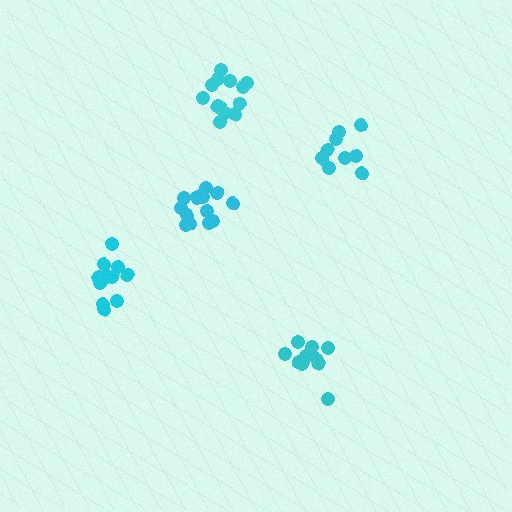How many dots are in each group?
Group 1: 13 dots, Group 2: 14 dots, Group 3: 11 dots, Group 4: 11 dots, Group 5: 9 dots (58 total).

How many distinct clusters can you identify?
There are 5 distinct clusters.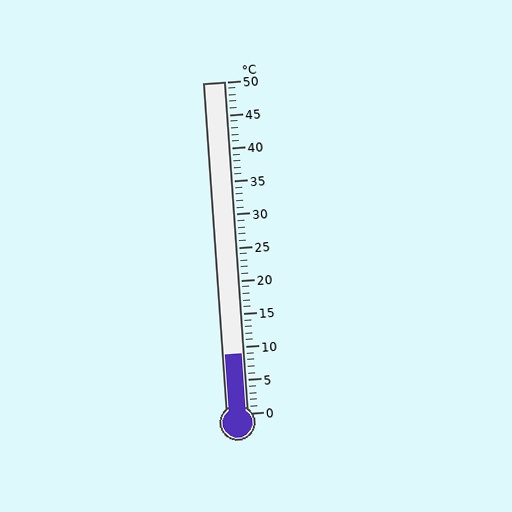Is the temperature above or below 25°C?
The temperature is below 25°C.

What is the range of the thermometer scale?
The thermometer scale ranges from 0°C to 50°C.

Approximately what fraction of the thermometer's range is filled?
The thermometer is filled to approximately 20% of its range.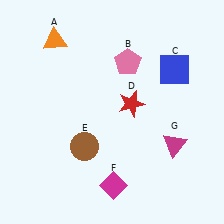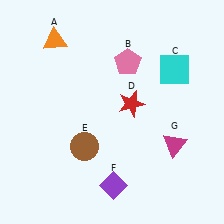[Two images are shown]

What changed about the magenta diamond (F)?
In Image 1, F is magenta. In Image 2, it changed to purple.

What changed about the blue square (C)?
In Image 1, C is blue. In Image 2, it changed to cyan.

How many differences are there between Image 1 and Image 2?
There are 2 differences between the two images.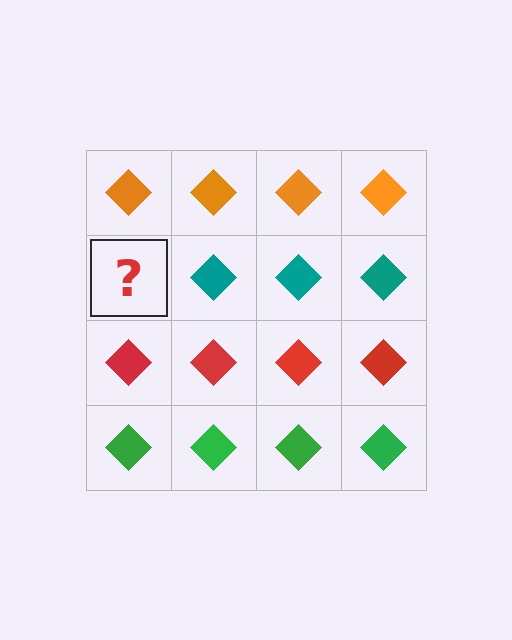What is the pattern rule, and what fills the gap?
The rule is that each row has a consistent color. The gap should be filled with a teal diamond.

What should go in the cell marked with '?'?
The missing cell should contain a teal diamond.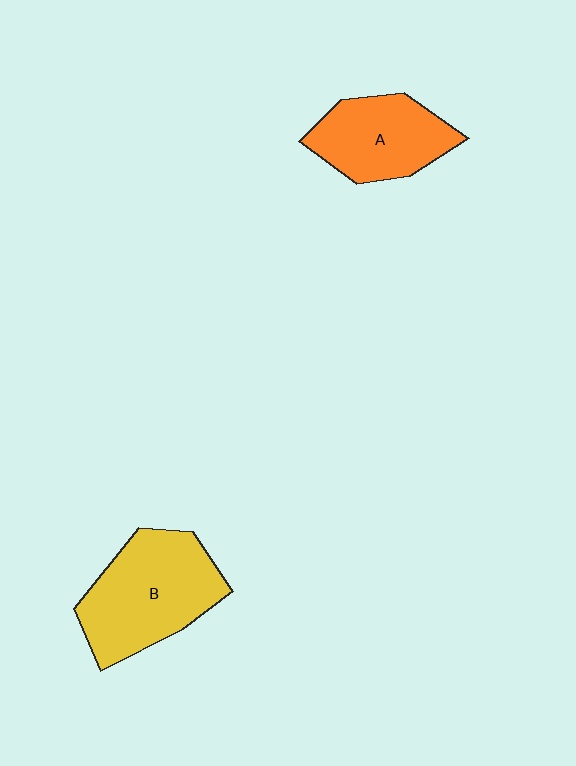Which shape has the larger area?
Shape B (yellow).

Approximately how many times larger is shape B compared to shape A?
Approximately 1.4 times.